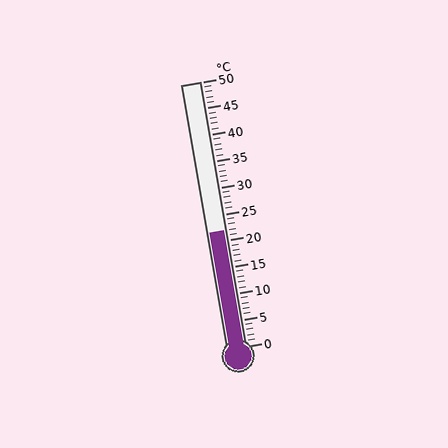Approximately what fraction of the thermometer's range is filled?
The thermometer is filled to approximately 45% of its range.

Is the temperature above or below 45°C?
The temperature is below 45°C.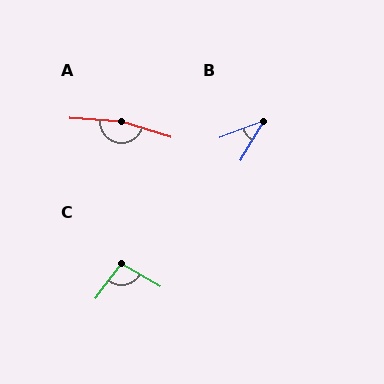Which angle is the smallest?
B, at approximately 39 degrees.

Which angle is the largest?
A, at approximately 167 degrees.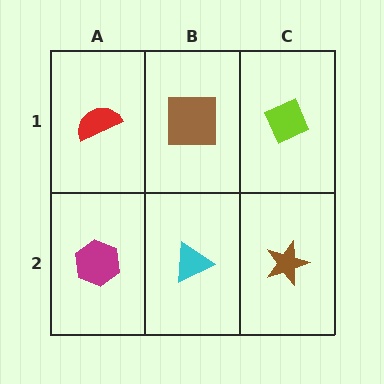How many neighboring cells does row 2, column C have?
2.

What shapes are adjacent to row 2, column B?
A brown square (row 1, column B), a magenta hexagon (row 2, column A), a brown star (row 2, column C).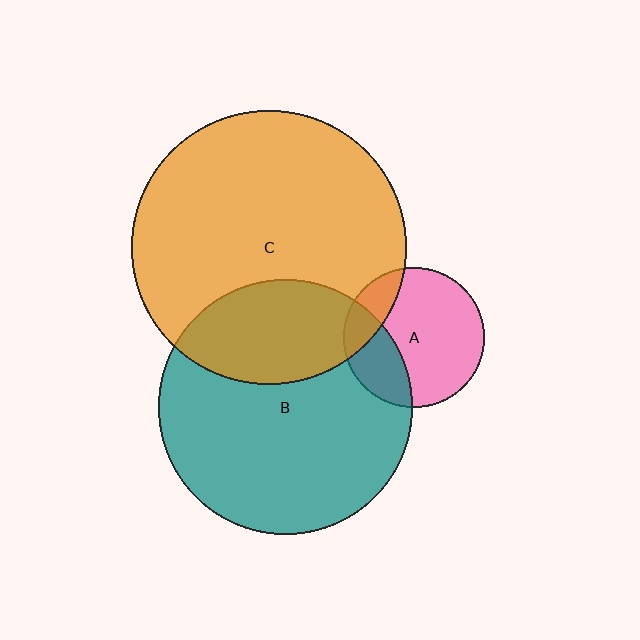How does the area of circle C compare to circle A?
Approximately 3.8 times.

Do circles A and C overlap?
Yes.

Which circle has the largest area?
Circle C (orange).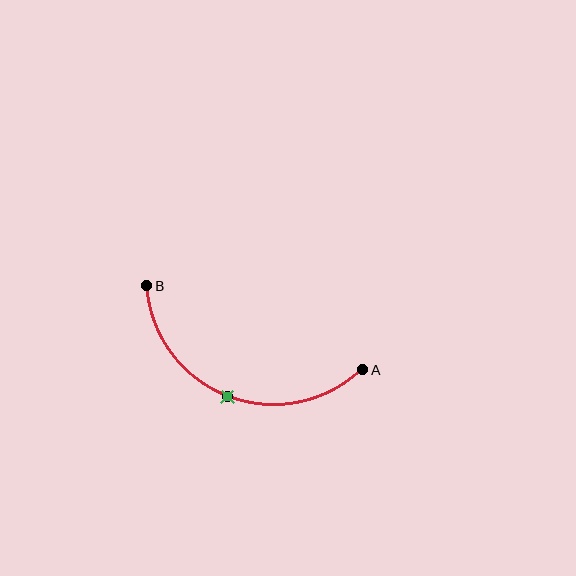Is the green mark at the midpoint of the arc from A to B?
Yes. The green mark lies on the arc at equal arc-length from both A and B — it is the arc midpoint.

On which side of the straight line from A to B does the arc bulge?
The arc bulges below the straight line connecting A and B.